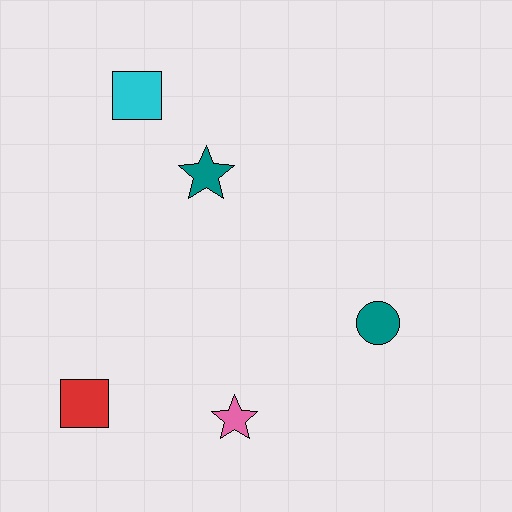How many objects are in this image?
There are 5 objects.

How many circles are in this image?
There is 1 circle.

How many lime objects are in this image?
There are no lime objects.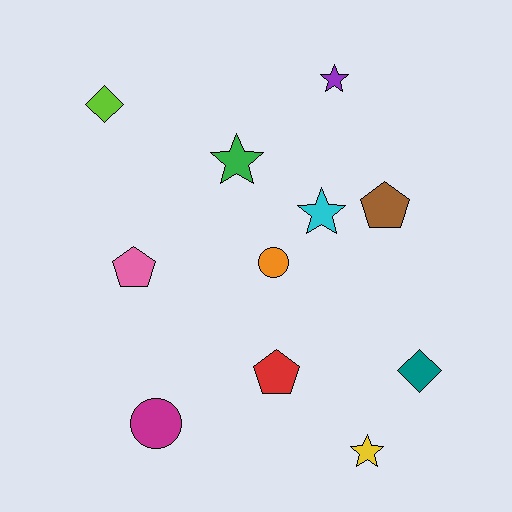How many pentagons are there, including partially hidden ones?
There are 3 pentagons.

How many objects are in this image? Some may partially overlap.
There are 11 objects.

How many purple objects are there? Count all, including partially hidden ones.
There is 1 purple object.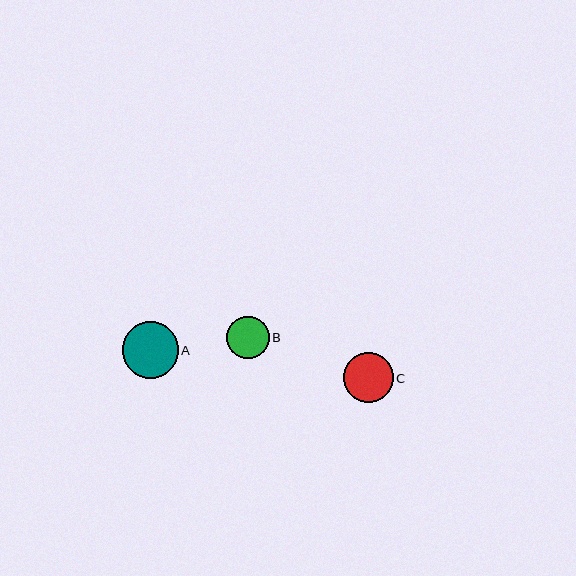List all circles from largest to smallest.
From largest to smallest: A, C, B.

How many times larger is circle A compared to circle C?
Circle A is approximately 1.1 times the size of circle C.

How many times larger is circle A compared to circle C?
Circle A is approximately 1.1 times the size of circle C.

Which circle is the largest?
Circle A is the largest with a size of approximately 56 pixels.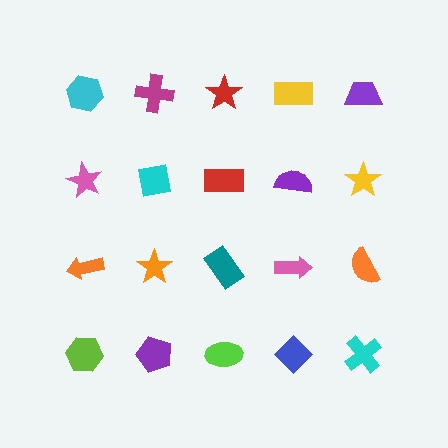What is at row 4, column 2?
A purple pentagon.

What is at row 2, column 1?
A pink star.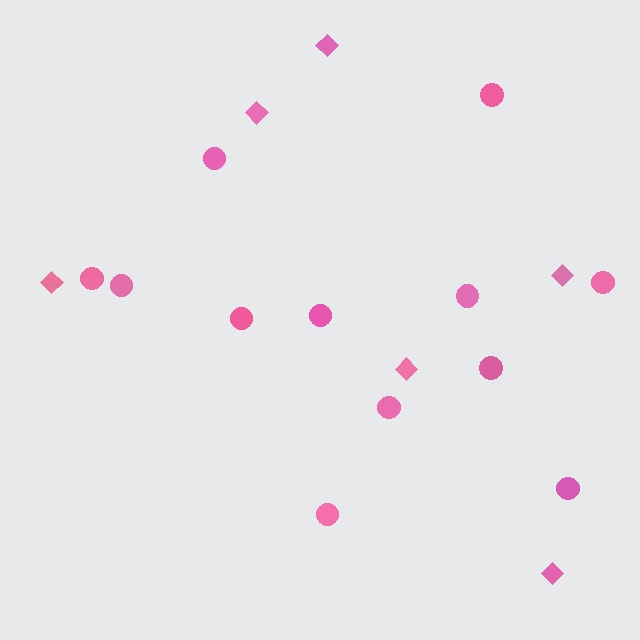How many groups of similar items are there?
There are 2 groups: one group of diamonds (6) and one group of circles (12).